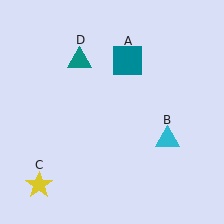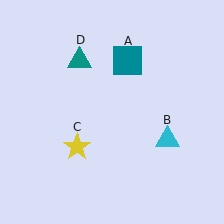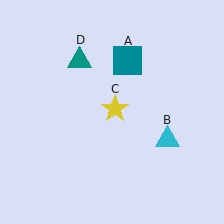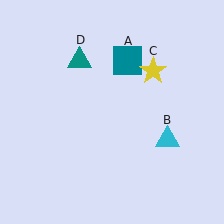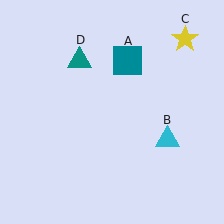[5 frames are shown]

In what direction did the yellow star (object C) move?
The yellow star (object C) moved up and to the right.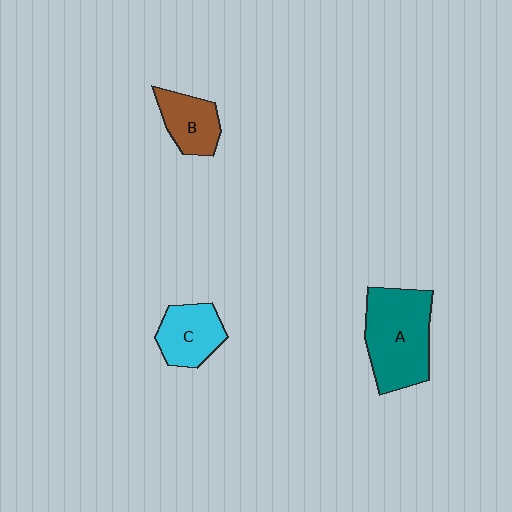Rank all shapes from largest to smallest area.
From largest to smallest: A (teal), C (cyan), B (brown).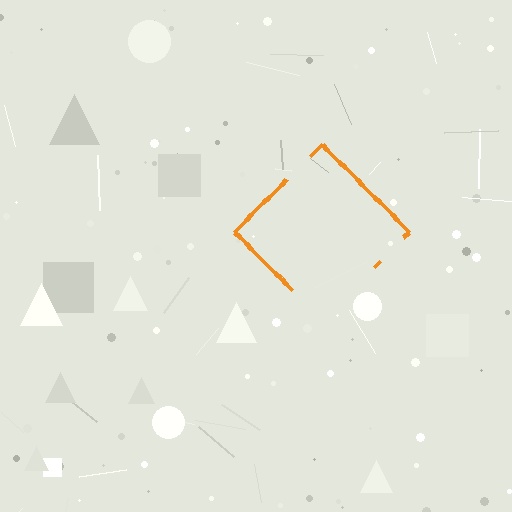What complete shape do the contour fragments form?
The contour fragments form a diamond.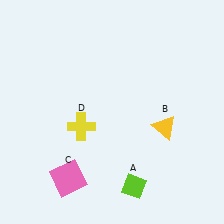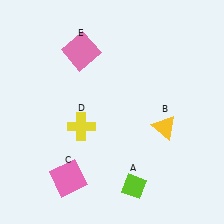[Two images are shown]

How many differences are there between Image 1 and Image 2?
There is 1 difference between the two images.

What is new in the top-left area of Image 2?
A pink square (E) was added in the top-left area of Image 2.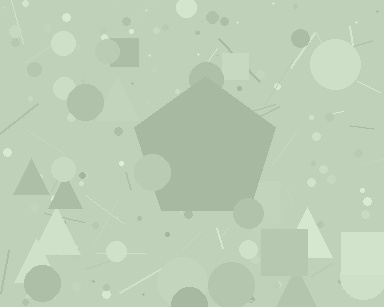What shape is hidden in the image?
A pentagon is hidden in the image.